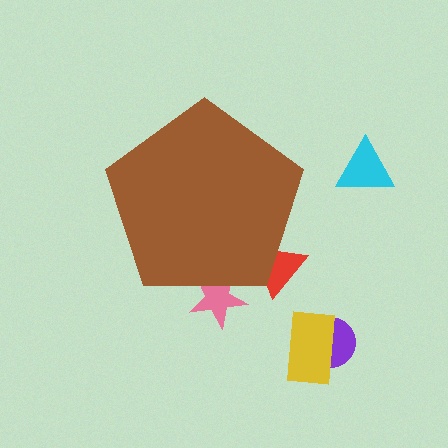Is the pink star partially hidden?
Yes, the pink star is partially hidden behind the brown pentagon.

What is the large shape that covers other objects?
A brown pentagon.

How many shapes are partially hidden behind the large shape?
2 shapes are partially hidden.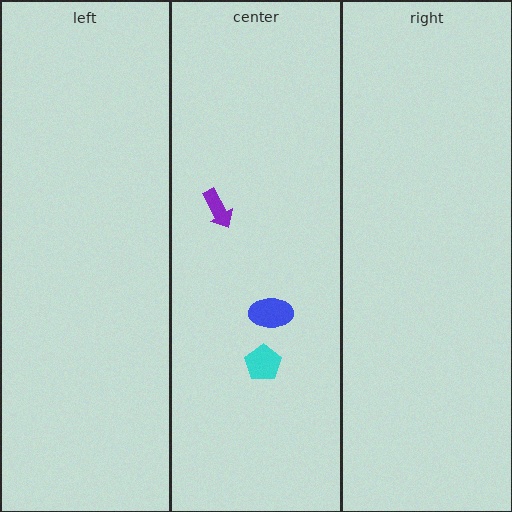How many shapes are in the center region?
3.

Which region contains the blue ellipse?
The center region.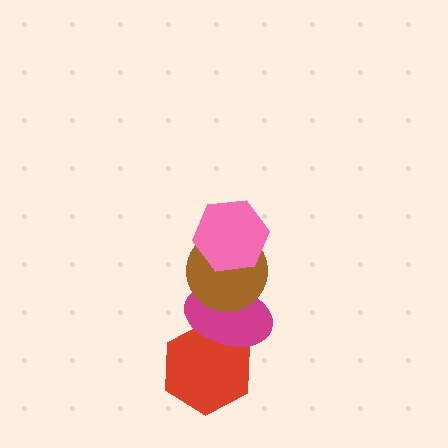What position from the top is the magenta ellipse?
The magenta ellipse is 3rd from the top.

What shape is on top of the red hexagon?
The magenta ellipse is on top of the red hexagon.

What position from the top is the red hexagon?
The red hexagon is 4th from the top.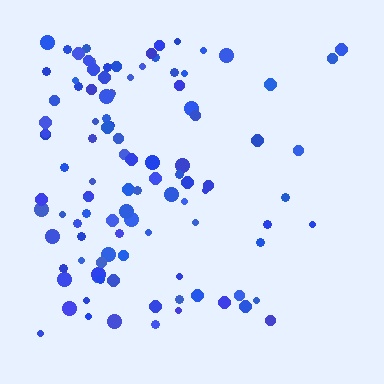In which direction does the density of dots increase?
From right to left, with the left side densest.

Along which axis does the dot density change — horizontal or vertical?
Horizontal.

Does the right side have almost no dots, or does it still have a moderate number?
Still a moderate number, just noticeably fewer than the left.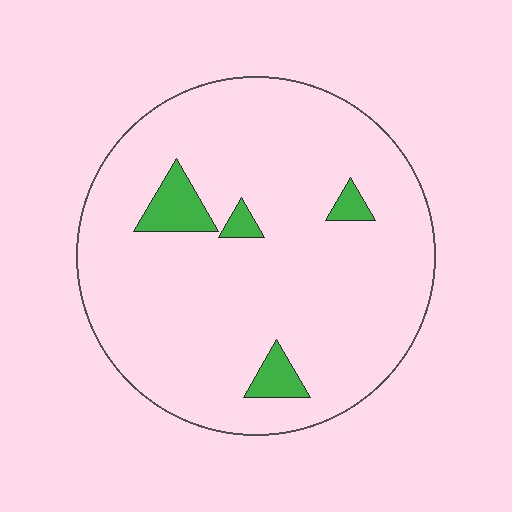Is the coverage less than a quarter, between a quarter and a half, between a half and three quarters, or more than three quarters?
Less than a quarter.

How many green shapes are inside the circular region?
4.